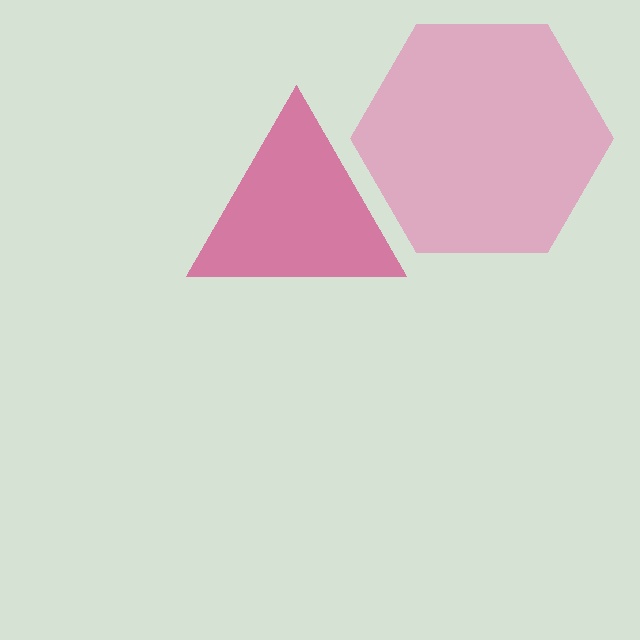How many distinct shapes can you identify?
There are 2 distinct shapes: a pink hexagon, a magenta triangle.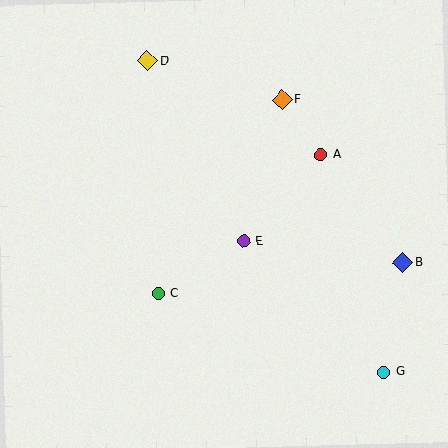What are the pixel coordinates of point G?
Point G is at (384, 372).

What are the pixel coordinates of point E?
Point E is at (244, 241).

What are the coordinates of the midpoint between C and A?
The midpoint between C and A is at (239, 224).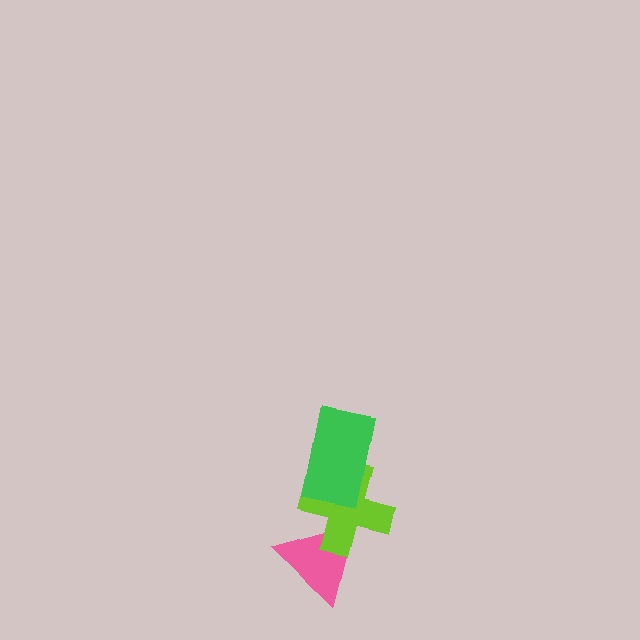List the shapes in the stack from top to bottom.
From top to bottom: the green rectangle, the lime cross, the pink triangle.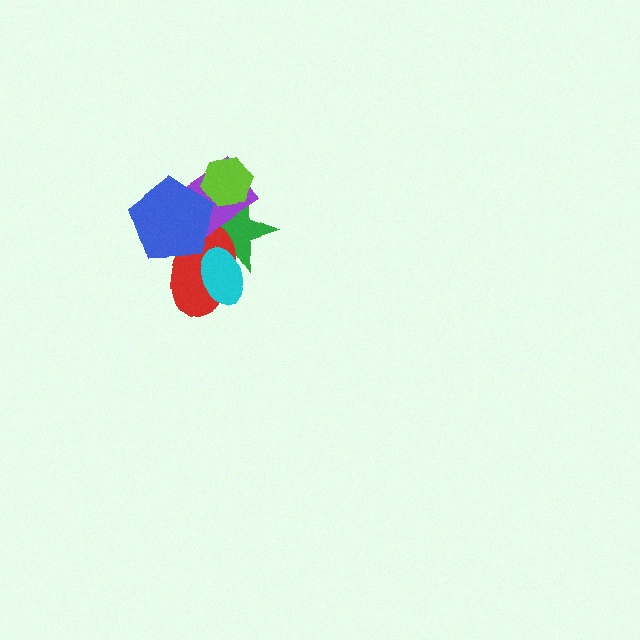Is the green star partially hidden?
Yes, it is partially covered by another shape.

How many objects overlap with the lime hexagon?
2 objects overlap with the lime hexagon.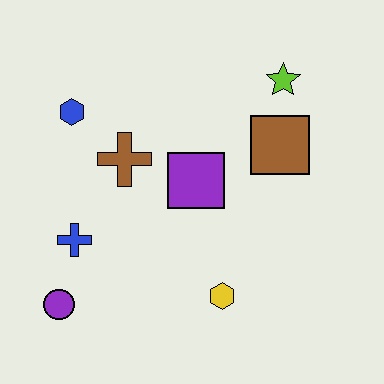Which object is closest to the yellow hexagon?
The purple square is closest to the yellow hexagon.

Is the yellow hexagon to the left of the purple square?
No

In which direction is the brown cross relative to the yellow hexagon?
The brown cross is above the yellow hexagon.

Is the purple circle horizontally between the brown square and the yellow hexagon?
No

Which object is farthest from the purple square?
The purple circle is farthest from the purple square.